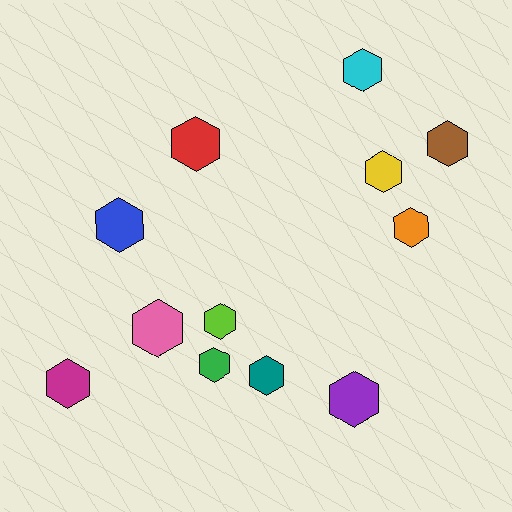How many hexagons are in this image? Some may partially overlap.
There are 12 hexagons.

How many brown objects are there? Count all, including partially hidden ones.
There is 1 brown object.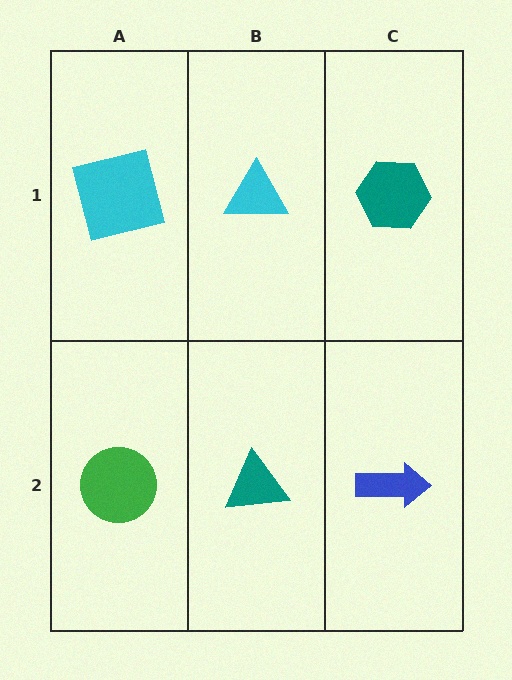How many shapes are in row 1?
3 shapes.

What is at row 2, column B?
A teal triangle.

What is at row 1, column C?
A teal hexagon.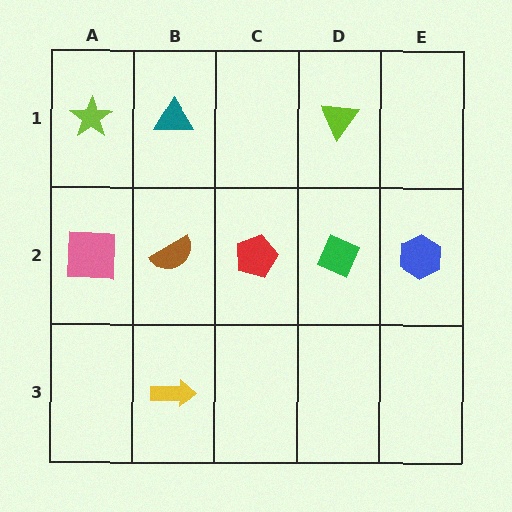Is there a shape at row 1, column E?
No, that cell is empty.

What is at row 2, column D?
A green diamond.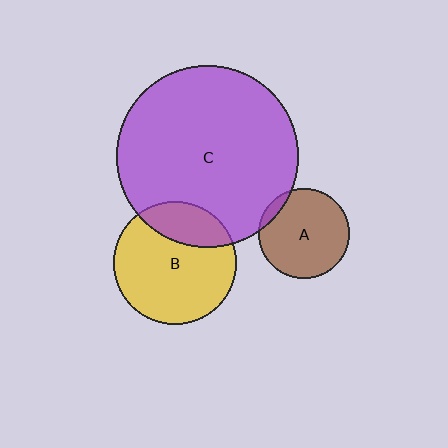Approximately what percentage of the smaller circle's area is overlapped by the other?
Approximately 10%.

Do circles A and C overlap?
Yes.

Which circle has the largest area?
Circle C (purple).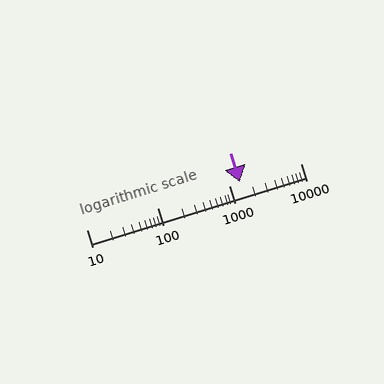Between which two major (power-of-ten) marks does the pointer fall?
The pointer is between 1000 and 10000.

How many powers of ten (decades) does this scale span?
The scale spans 3 decades, from 10 to 10000.